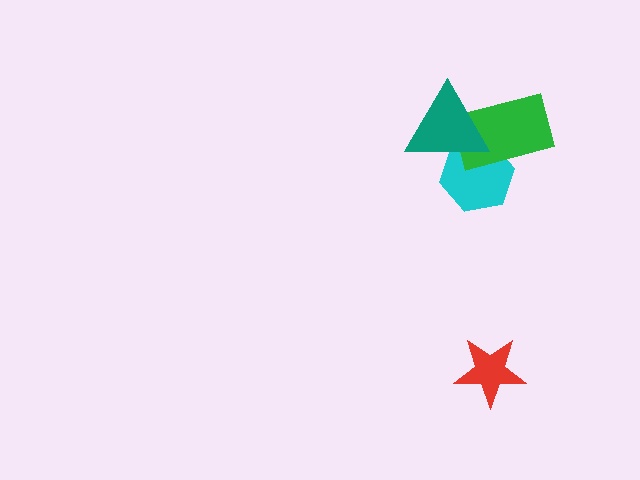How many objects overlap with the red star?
0 objects overlap with the red star.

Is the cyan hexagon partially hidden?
Yes, it is partially covered by another shape.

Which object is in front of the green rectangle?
The teal triangle is in front of the green rectangle.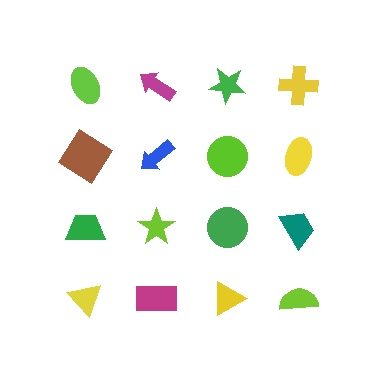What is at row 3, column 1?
A green trapezoid.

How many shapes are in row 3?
4 shapes.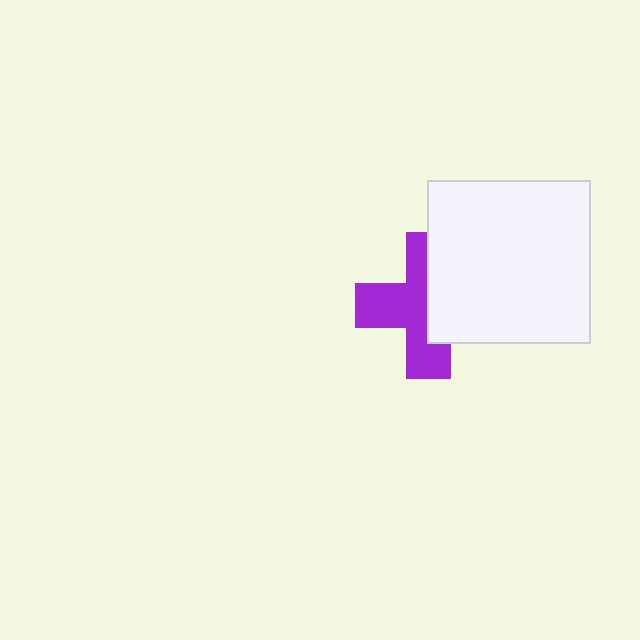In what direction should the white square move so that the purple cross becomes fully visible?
The white square should move right. That is the shortest direction to clear the overlap and leave the purple cross fully visible.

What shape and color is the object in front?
The object in front is a white square.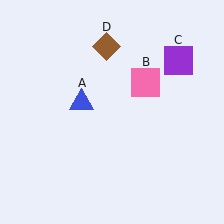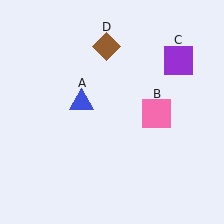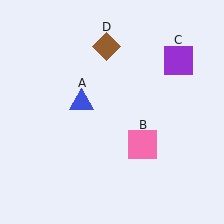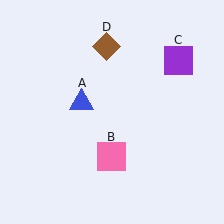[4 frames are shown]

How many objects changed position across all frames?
1 object changed position: pink square (object B).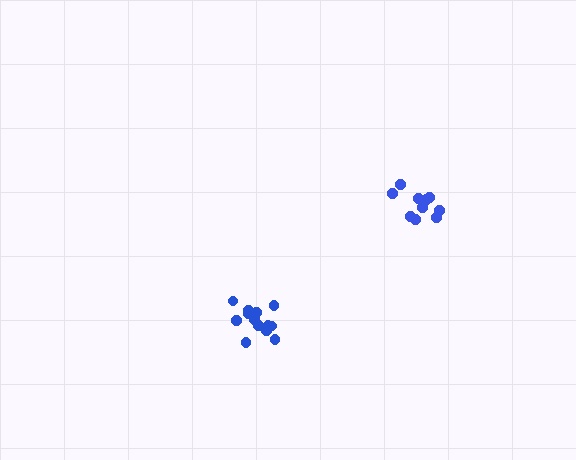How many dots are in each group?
Group 1: 10 dots, Group 2: 13 dots (23 total).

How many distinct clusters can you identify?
There are 2 distinct clusters.